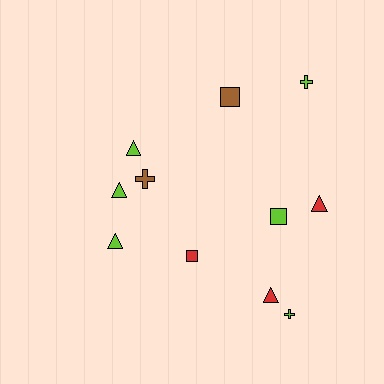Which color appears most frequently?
Lime, with 6 objects.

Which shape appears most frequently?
Triangle, with 5 objects.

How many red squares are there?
There is 1 red square.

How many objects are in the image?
There are 11 objects.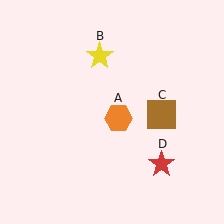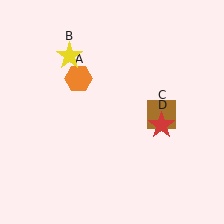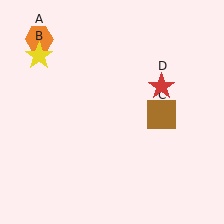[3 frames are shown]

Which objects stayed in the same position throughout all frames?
Brown square (object C) remained stationary.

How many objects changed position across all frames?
3 objects changed position: orange hexagon (object A), yellow star (object B), red star (object D).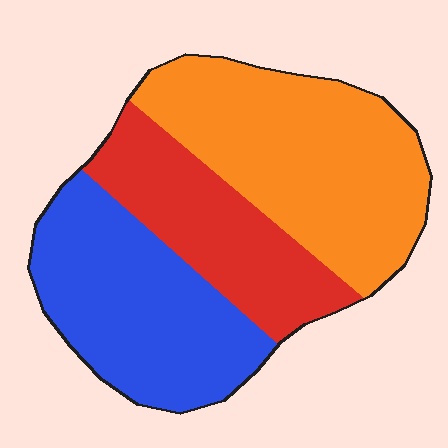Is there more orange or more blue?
Orange.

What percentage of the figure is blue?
Blue takes up about one third (1/3) of the figure.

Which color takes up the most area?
Orange, at roughly 40%.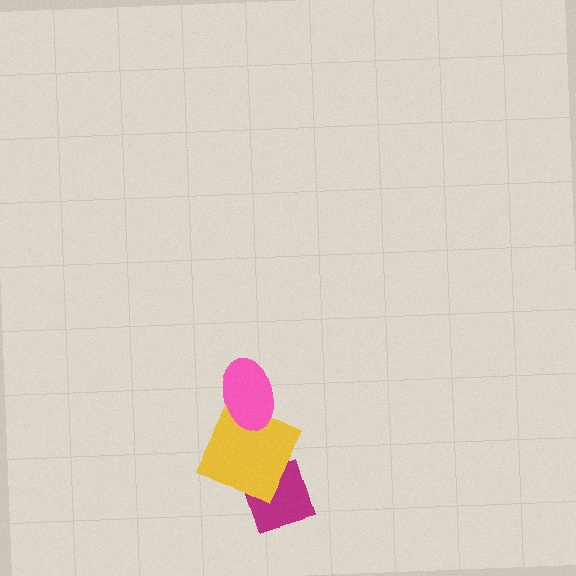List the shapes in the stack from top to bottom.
From top to bottom: the pink ellipse, the yellow square, the magenta diamond.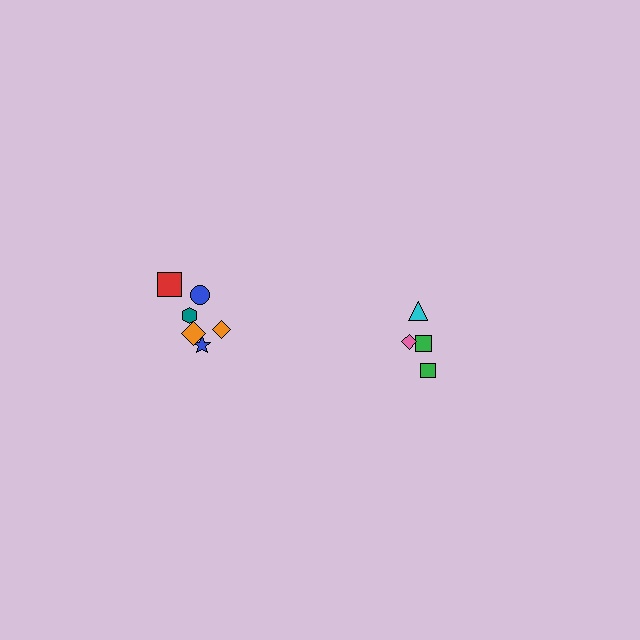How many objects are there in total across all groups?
There are 10 objects.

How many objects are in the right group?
There are 4 objects.